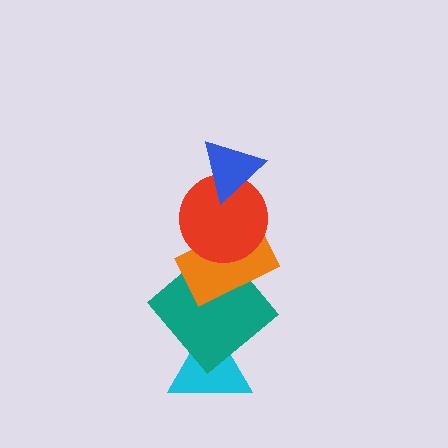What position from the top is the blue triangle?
The blue triangle is 1st from the top.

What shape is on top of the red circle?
The blue triangle is on top of the red circle.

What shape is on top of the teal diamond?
The orange rectangle is on top of the teal diamond.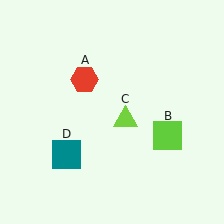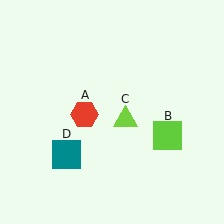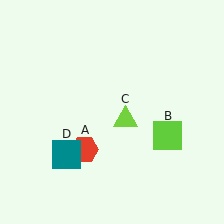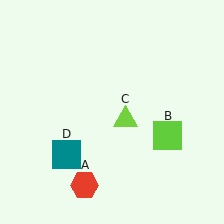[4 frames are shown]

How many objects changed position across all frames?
1 object changed position: red hexagon (object A).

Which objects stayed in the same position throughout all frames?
Lime square (object B) and lime triangle (object C) and teal square (object D) remained stationary.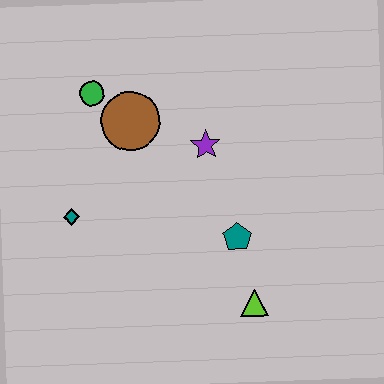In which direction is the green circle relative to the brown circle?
The green circle is to the left of the brown circle.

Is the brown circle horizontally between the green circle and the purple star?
Yes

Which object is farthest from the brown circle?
The lime triangle is farthest from the brown circle.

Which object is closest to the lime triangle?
The teal pentagon is closest to the lime triangle.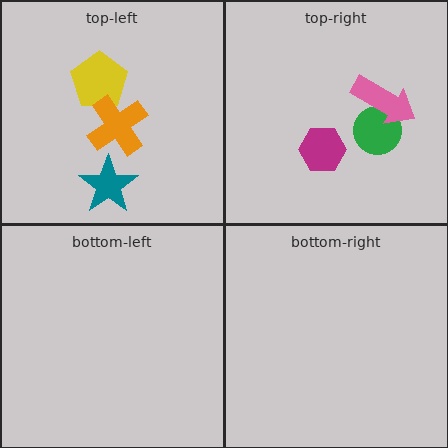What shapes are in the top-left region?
The yellow pentagon, the orange cross, the teal star.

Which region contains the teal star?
The top-left region.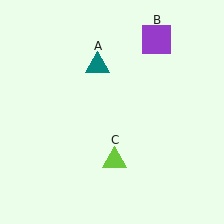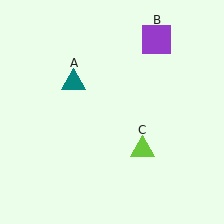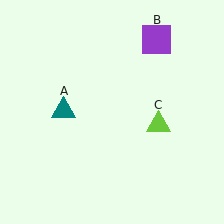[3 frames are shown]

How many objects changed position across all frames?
2 objects changed position: teal triangle (object A), lime triangle (object C).